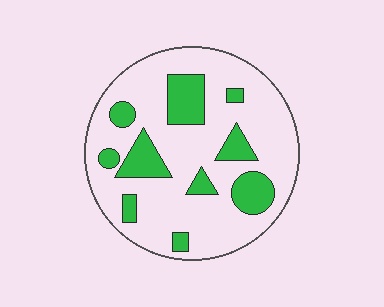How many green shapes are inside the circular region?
10.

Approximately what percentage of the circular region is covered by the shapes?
Approximately 25%.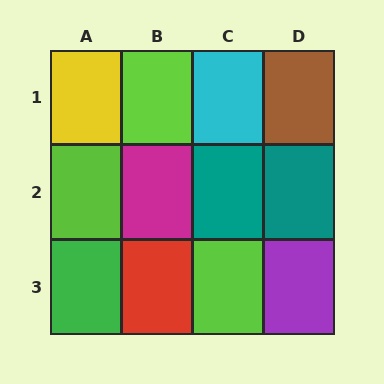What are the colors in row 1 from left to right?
Yellow, lime, cyan, brown.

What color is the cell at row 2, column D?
Teal.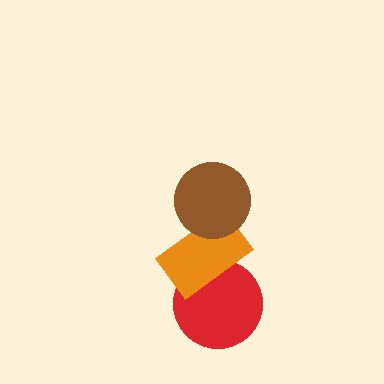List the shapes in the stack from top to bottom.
From top to bottom: the brown circle, the orange rectangle, the red circle.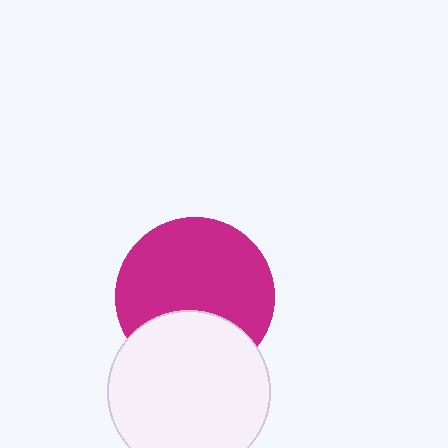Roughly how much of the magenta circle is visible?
Most of it is visible (roughly 70%).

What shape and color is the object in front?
The object in front is a white circle.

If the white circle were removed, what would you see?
You would see the complete magenta circle.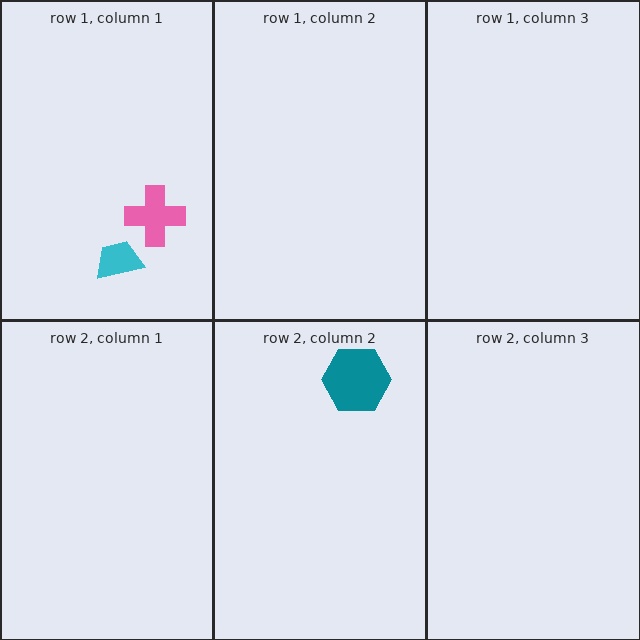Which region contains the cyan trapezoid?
The row 1, column 1 region.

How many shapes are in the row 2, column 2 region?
1.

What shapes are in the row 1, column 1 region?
The pink cross, the cyan trapezoid.